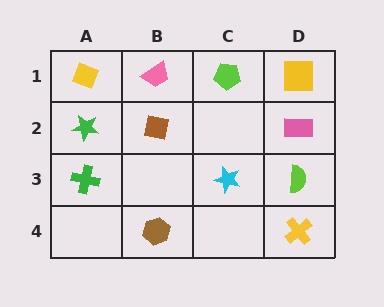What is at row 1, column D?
A yellow square.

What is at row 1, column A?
A yellow diamond.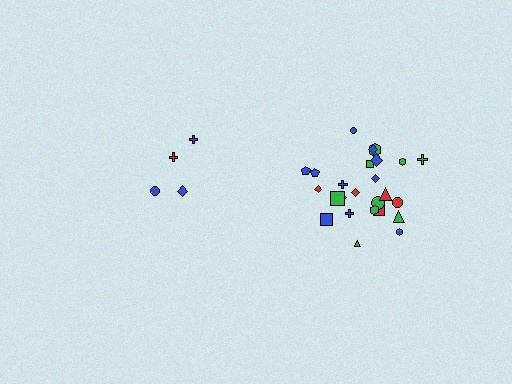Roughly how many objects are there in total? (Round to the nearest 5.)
Roughly 30 objects in total.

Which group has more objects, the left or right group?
The right group.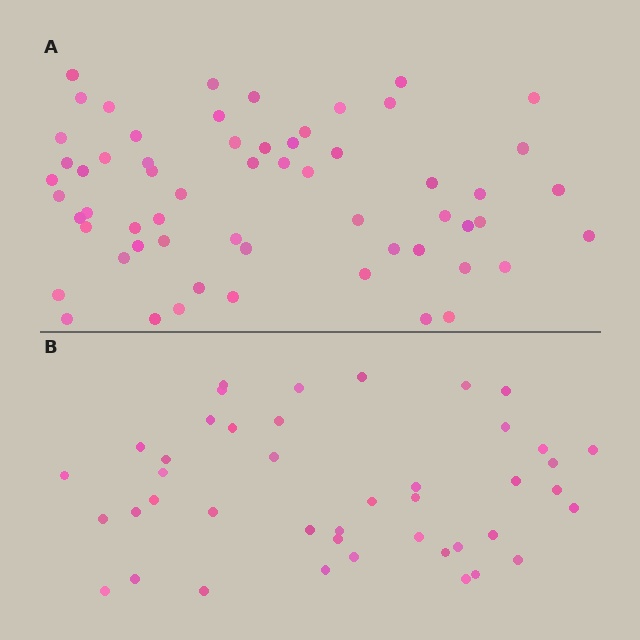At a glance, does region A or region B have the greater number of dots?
Region A (the top region) has more dots.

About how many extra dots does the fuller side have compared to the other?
Region A has approximately 15 more dots than region B.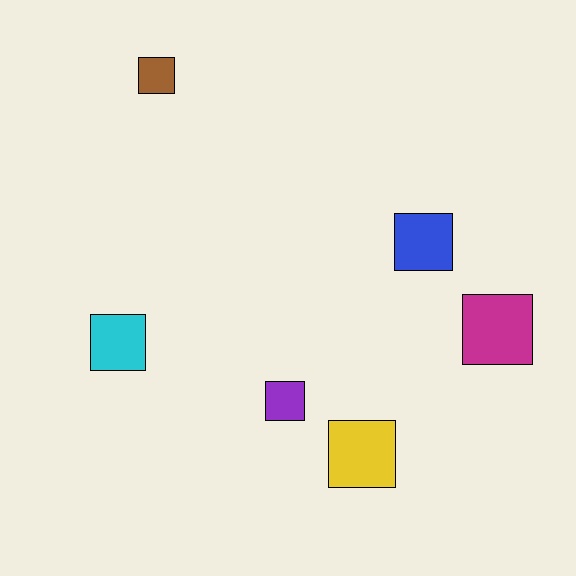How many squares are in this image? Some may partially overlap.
There are 6 squares.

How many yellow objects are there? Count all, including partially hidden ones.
There is 1 yellow object.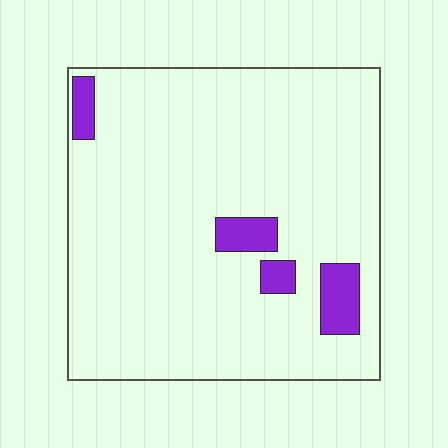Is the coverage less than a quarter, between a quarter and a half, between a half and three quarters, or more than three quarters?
Less than a quarter.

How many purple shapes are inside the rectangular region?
4.